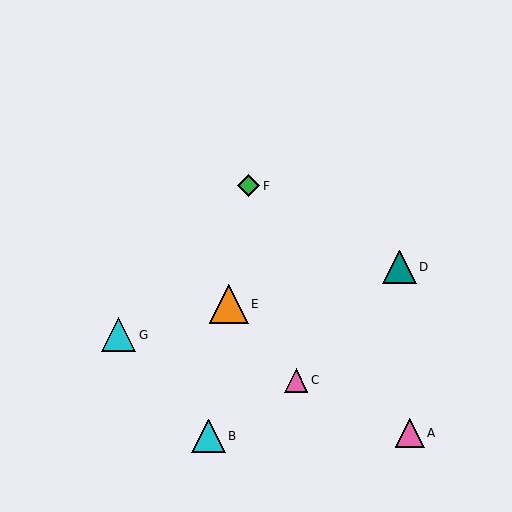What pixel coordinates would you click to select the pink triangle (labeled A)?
Click at (410, 433) to select the pink triangle A.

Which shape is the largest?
The orange triangle (labeled E) is the largest.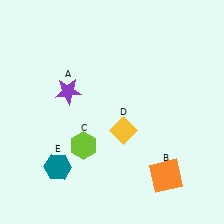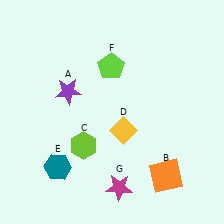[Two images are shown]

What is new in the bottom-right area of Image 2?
A magenta star (G) was added in the bottom-right area of Image 2.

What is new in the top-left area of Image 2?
A lime pentagon (F) was added in the top-left area of Image 2.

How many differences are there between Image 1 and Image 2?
There are 2 differences between the two images.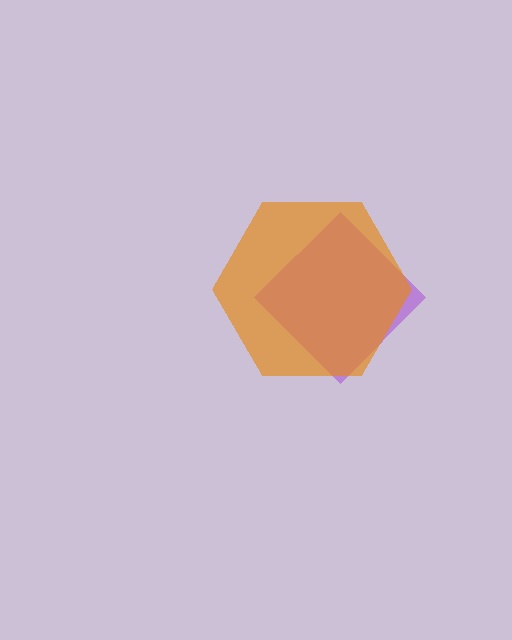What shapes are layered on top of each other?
The layered shapes are: a purple diamond, an orange hexagon.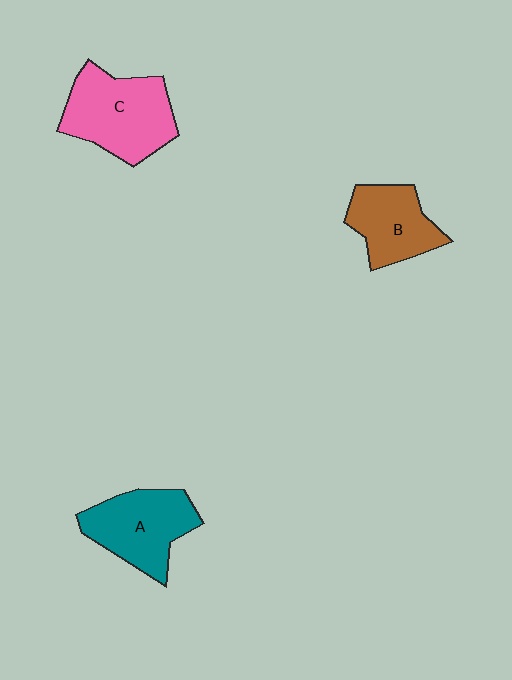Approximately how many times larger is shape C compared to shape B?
Approximately 1.4 times.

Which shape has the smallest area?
Shape B (brown).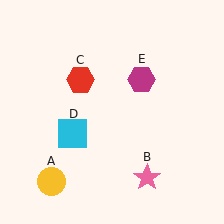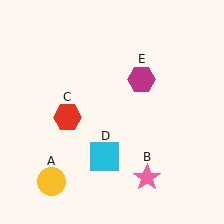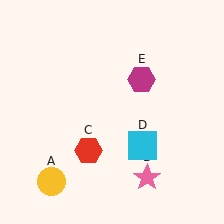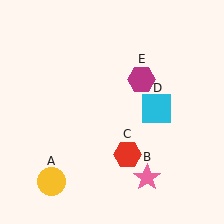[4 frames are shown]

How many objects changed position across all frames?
2 objects changed position: red hexagon (object C), cyan square (object D).